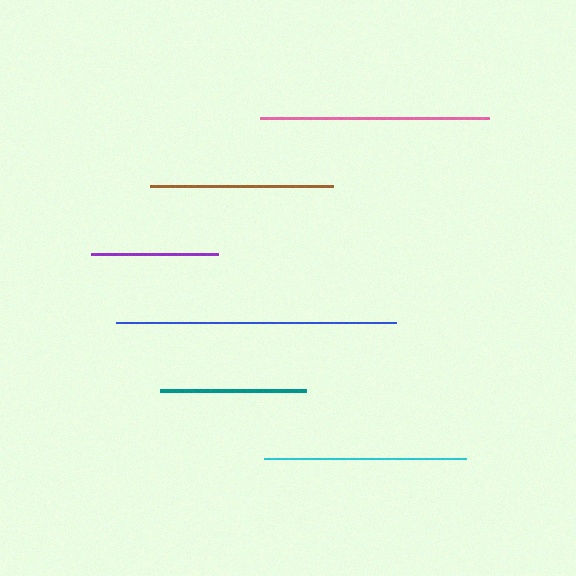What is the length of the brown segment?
The brown segment is approximately 184 pixels long.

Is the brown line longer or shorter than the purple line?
The brown line is longer than the purple line.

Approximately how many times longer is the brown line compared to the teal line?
The brown line is approximately 1.3 times the length of the teal line.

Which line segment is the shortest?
The purple line is the shortest at approximately 127 pixels.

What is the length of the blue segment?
The blue segment is approximately 279 pixels long.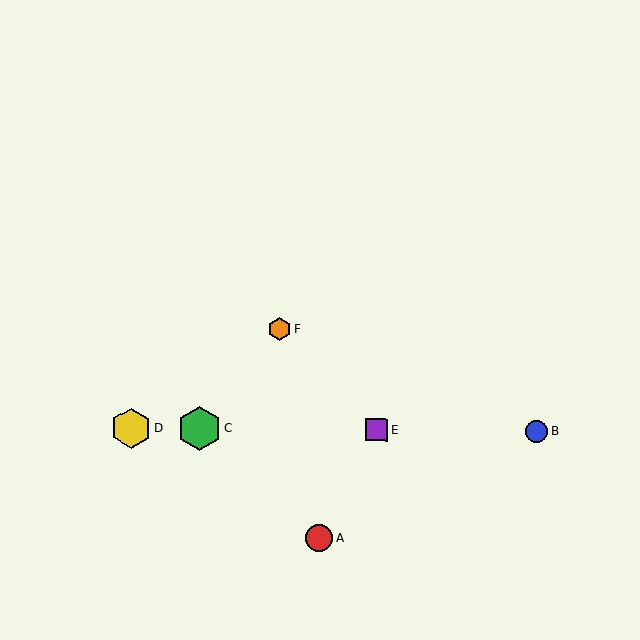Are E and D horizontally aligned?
Yes, both are at y≈430.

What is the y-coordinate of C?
Object C is at y≈429.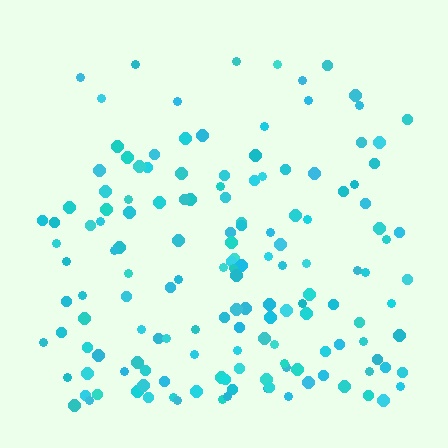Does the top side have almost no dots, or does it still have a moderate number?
Still a moderate number, just noticeably fewer than the bottom.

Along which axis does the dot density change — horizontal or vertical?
Vertical.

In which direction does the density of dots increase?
From top to bottom, with the bottom side densest.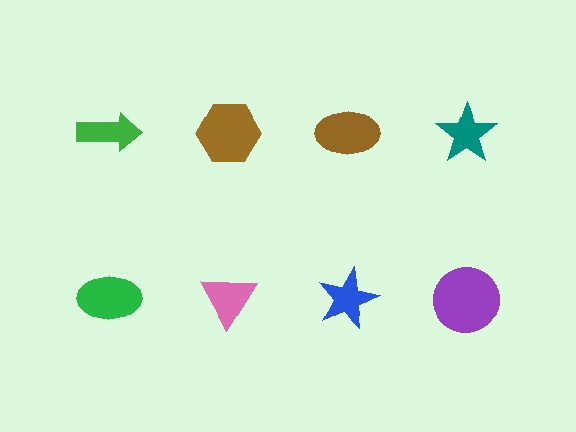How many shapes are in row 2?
4 shapes.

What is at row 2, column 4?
A purple circle.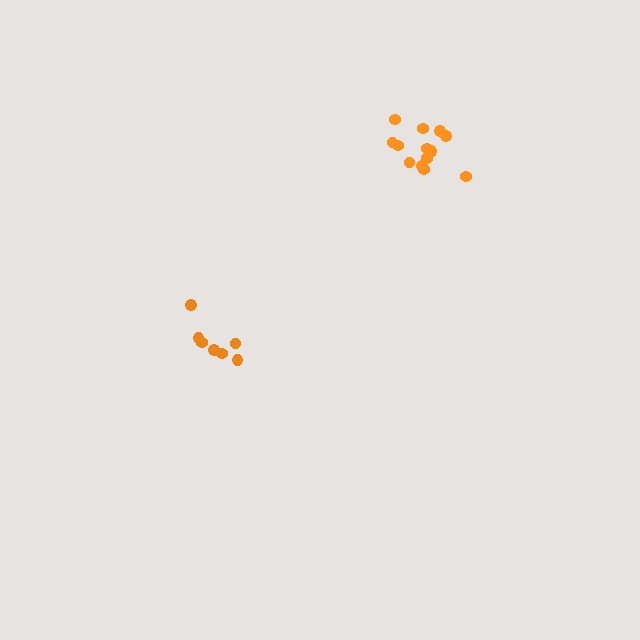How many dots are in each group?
Group 1: 7 dots, Group 2: 13 dots (20 total).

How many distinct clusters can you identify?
There are 2 distinct clusters.